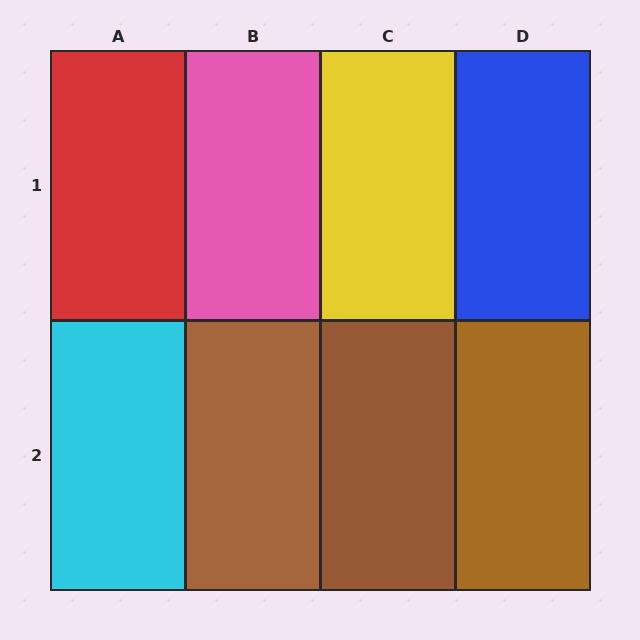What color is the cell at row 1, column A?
Red.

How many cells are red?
1 cell is red.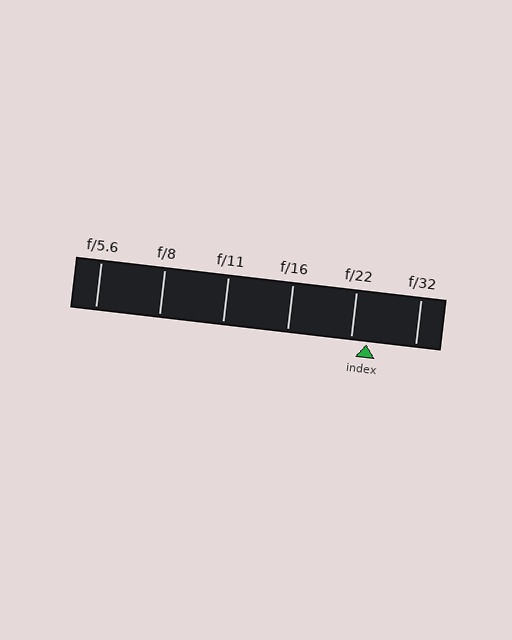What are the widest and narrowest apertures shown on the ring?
The widest aperture shown is f/5.6 and the narrowest is f/32.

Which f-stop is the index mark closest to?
The index mark is closest to f/22.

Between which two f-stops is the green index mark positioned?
The index mark is between f/22 and f/32.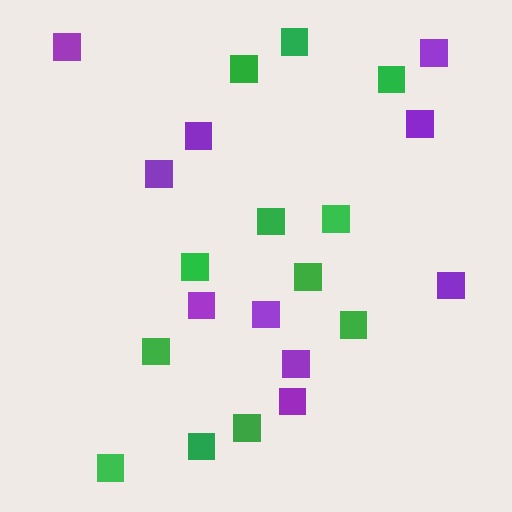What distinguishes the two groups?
There are 2 groups: one group of purple squares (10) and one group of green squares (12).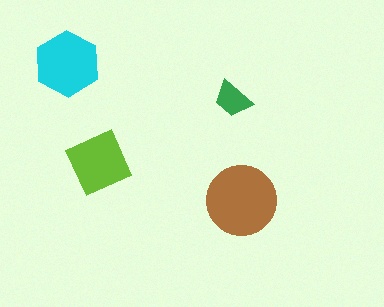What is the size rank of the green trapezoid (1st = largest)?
4th.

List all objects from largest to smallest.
The brown circle, the cyan hexagon, the lime diamond, the green trapezoid.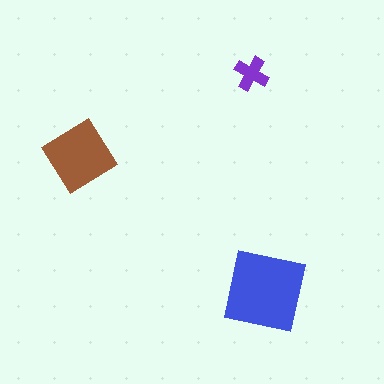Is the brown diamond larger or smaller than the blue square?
Smaller.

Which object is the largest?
The blue square.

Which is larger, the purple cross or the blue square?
The blue square.